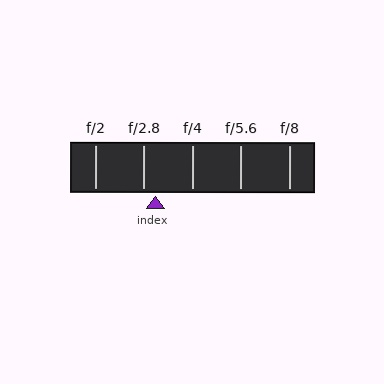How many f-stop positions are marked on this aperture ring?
There are 5 f-stop positions marked.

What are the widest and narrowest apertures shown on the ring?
The widest aperture shown is f/2 and the narrowest is f/8.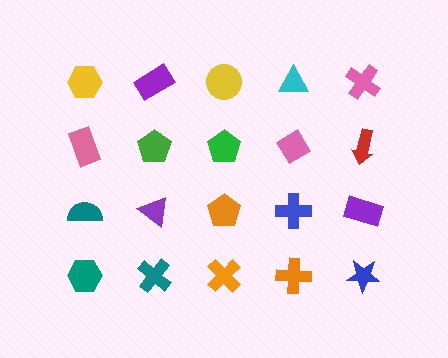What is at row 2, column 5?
A red arrow.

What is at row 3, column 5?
A purple rectangle.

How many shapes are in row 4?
5 shapes.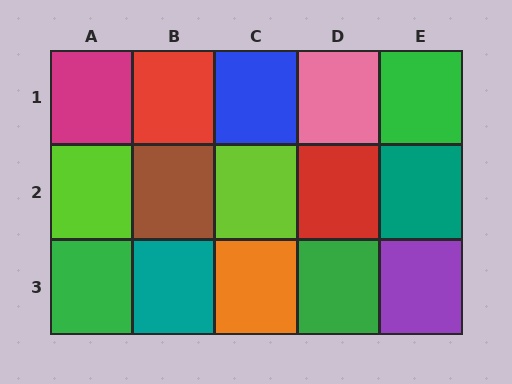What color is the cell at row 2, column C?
Lime.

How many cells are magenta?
1 cell is magenta.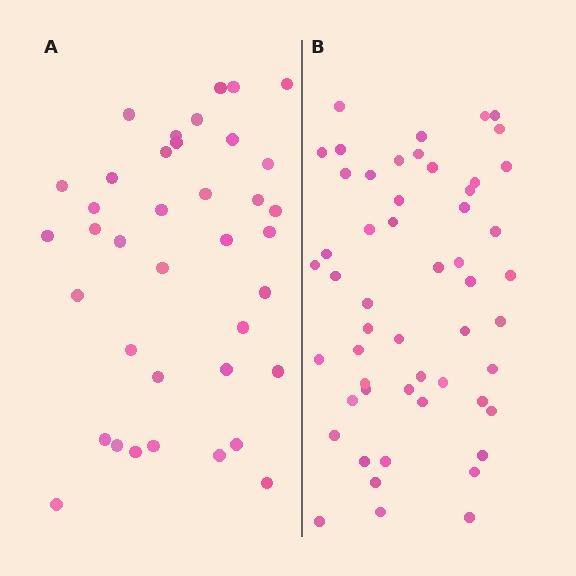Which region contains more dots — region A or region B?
Region B (the right region) has more dots.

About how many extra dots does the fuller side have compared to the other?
Region B has approximately 15 more dots than region A.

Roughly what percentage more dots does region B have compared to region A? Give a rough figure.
About 40% more.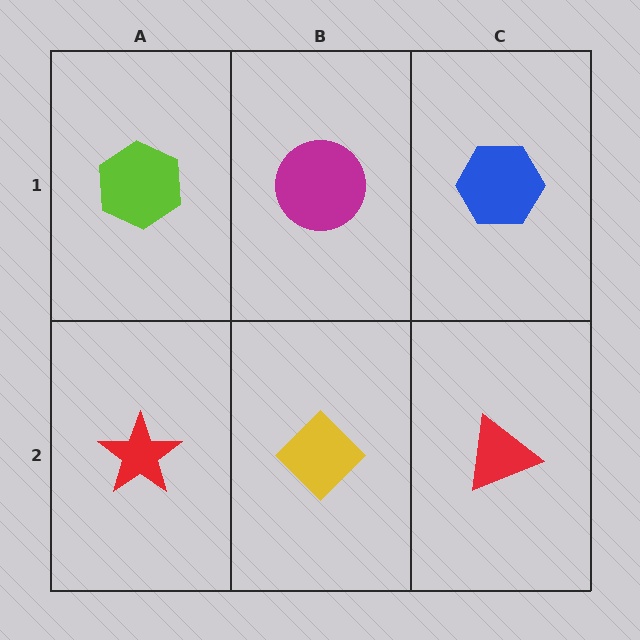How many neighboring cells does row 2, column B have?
3.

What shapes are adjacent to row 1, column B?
A yellow diamond (row 2, column B), a lime hexagon (row 1, column A), a blue hexagon (row 1, column C).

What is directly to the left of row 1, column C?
A magenta circle.